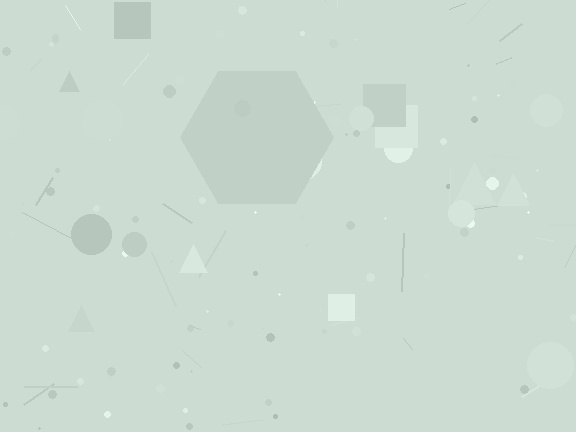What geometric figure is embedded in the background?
A hexagon is embedded in the background.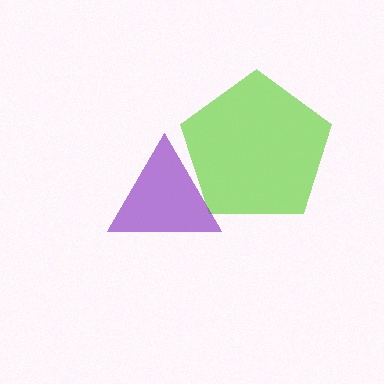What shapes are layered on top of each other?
The layered shapes are: a lime pentagon, a purple triangle.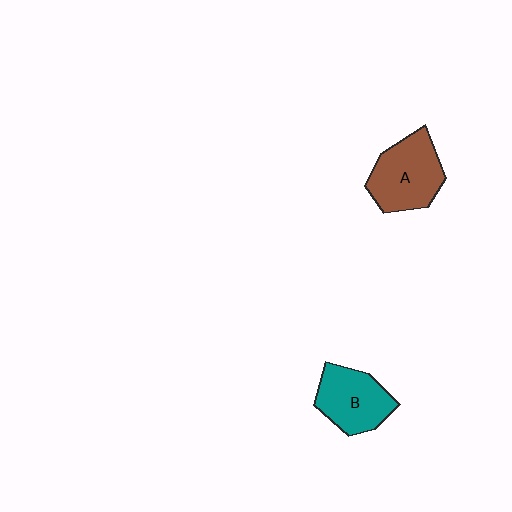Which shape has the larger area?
Shape A (brown).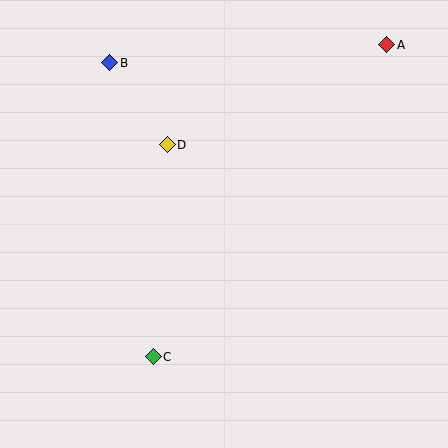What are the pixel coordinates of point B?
Point B is at (110, 63).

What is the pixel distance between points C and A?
The distance between C and A is 390 pixels.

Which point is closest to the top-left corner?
Point B is closest to the top-left corner.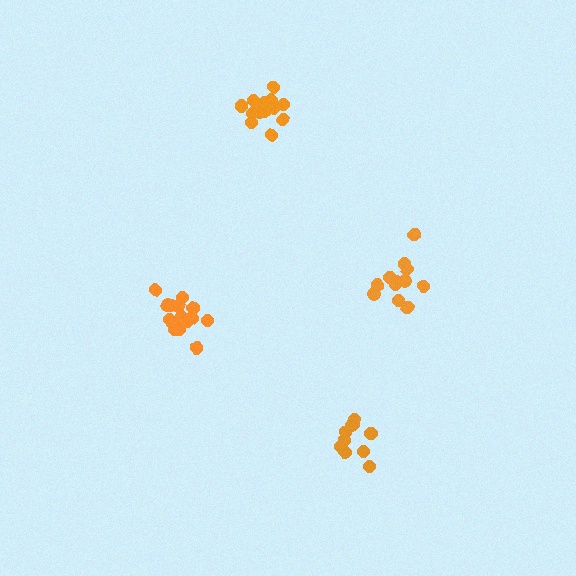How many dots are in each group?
Group 1: 15 dots, Group 2: 15 dots, Group 3: 10 dots, Group 4: 12 dots (52 total).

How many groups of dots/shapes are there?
There are 4 groups.